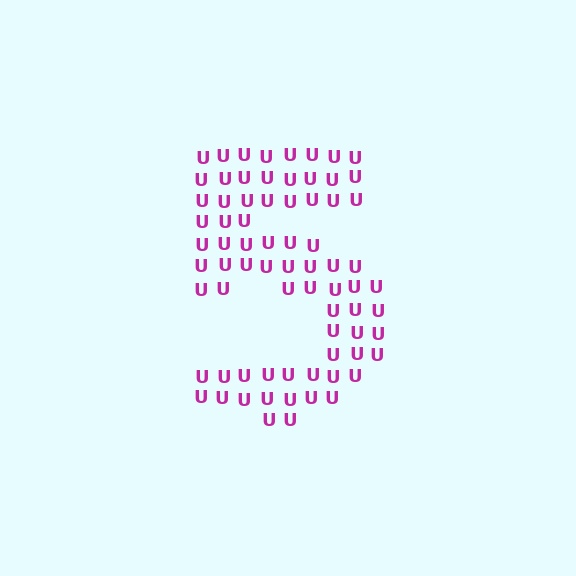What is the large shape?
The large shape is the digit 5.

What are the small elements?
The small elements are letter U's.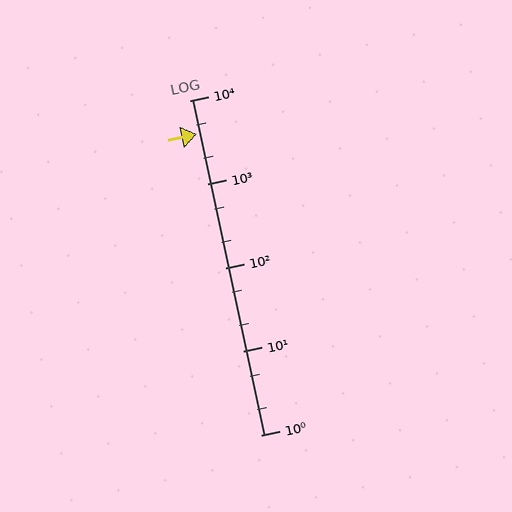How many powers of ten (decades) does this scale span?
The scale spans 4 decades, from 1 to 10000.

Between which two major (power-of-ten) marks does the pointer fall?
The pointer is between 1000 and 10000.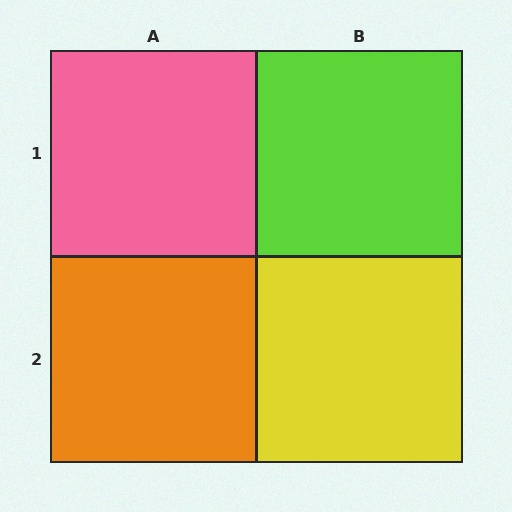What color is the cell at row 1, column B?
Lime.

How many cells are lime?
1 cell is lime.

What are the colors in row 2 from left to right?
Orange, yellow.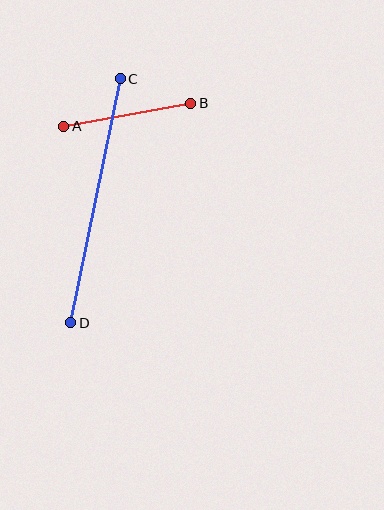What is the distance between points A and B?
The distance is approximately 129 pixels.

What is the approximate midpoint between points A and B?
The midpoint is at approximately (127, 115) pixels.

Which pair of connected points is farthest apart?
Points C and D are farthest apart.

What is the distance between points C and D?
The distance is approximately 249 pixels.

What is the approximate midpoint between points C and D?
The midpoint is at approximately (96, 201) pixels.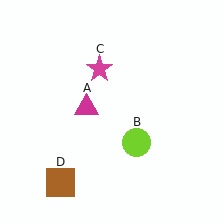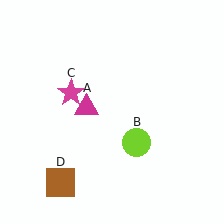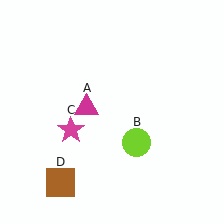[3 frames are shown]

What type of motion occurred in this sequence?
The magenta star (object C) rotated counterclockwise around the center of the scene.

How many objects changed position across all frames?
1 object changed position: magenta star (object C).